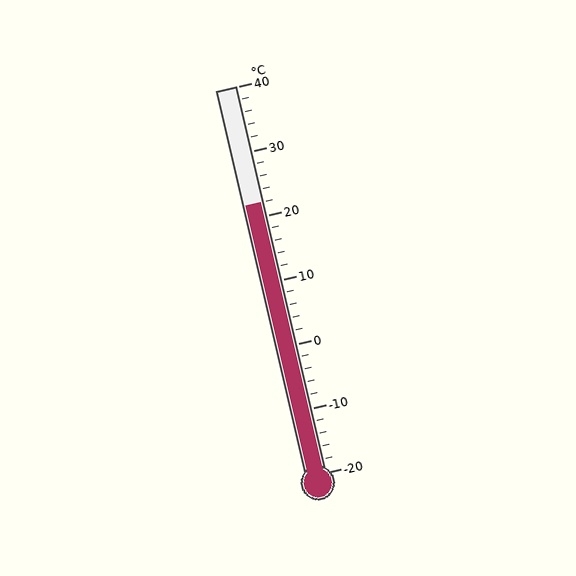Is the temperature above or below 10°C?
The temperature is above 10°C.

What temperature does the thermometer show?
The thermometer shows approximately 22°C.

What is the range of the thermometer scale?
The thermometer scale ranges from -20°C to 40°C.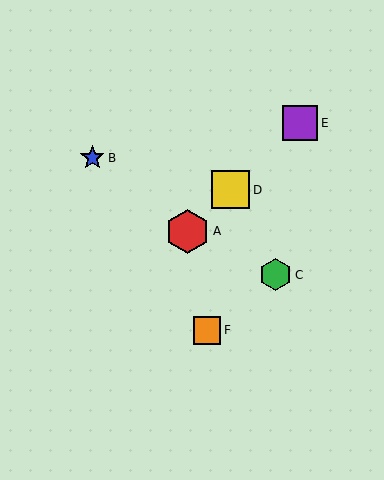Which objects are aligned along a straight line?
Objects A, D, E are aligned along a straight line.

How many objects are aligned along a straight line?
3 objects (A, D, E) are aligned along a straight line.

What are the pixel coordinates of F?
Object F is at (207, 330).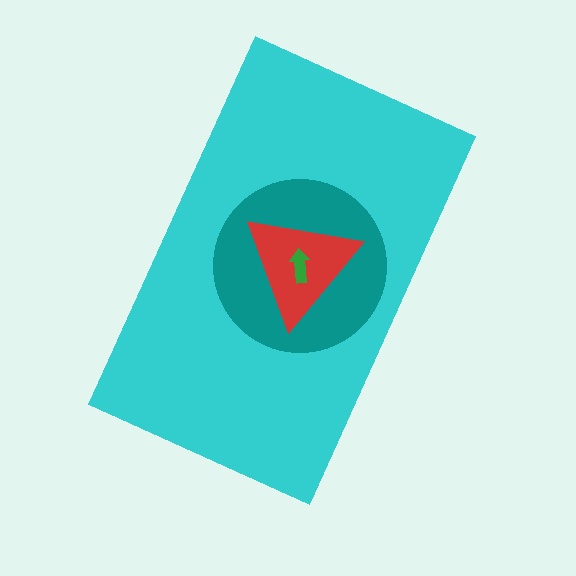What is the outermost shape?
The cyan rectangle.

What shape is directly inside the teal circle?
The red triangle.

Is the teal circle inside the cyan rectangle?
Yes.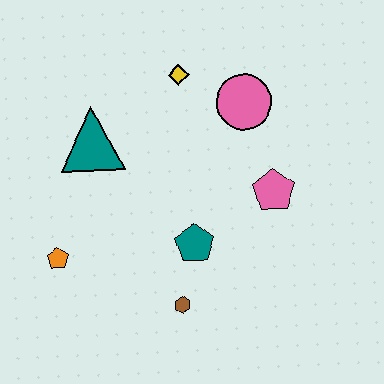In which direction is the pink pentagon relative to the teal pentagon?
The pink pentagon is to the right of the teal pentagon.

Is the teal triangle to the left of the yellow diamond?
Yes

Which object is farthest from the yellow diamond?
The brown hexagon is farthest from the yellow diamond.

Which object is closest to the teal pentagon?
The brown hexagon is closest to the teal pentagon.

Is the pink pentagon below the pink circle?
Yes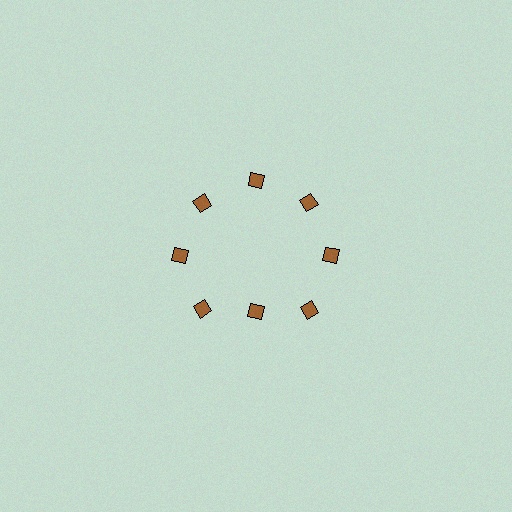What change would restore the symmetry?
The symmetry would be restored by moving it outward, back onto the ring so that all 8 diamonds sit at equal angles and equal distance from the center.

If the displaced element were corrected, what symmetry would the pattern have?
It would have 8-fold rotational symmetry — the pattern would map onto itself every 45 degrees.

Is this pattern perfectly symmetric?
No. The 8 brown diamonds are arranged in a ring, but one element near the 6 o'clock position is pulled inward toward the center, breaking the 8-fold rotational symmetry.